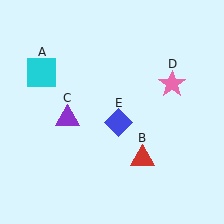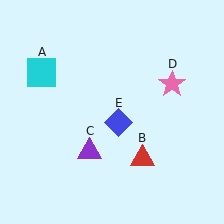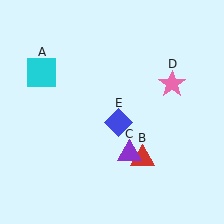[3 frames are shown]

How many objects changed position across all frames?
1 object changed position: purple triangle (object C).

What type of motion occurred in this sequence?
The purple triangle (object C) rotated counterclockwise around the center of the scene.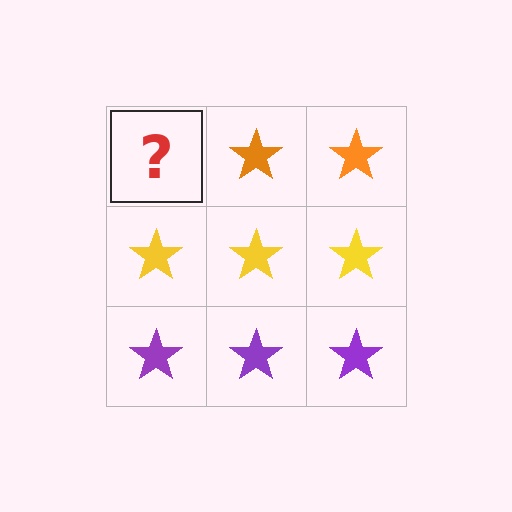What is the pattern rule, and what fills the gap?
The rule is that each row has a consistent color. The gap should be filled with an orange star.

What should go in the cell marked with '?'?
The missing cell should contain an orange star.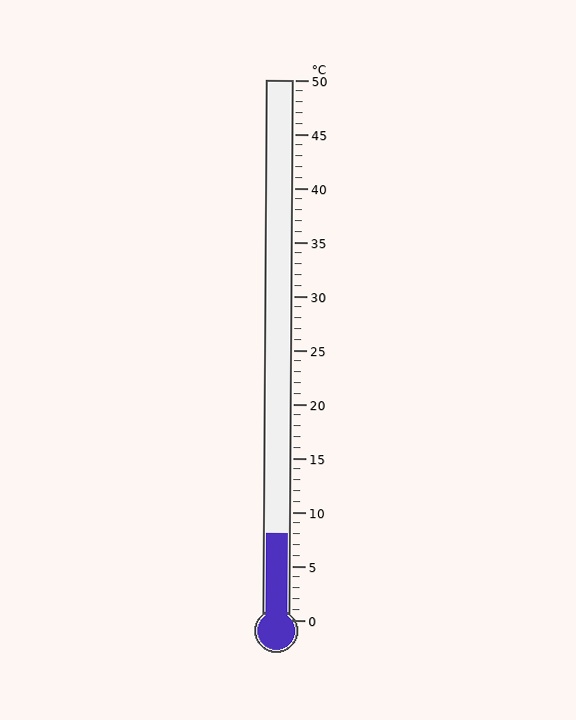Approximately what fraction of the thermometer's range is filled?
The thermometer is filled to approximately 15% of its range.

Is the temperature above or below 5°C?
The temperature is above 5°C.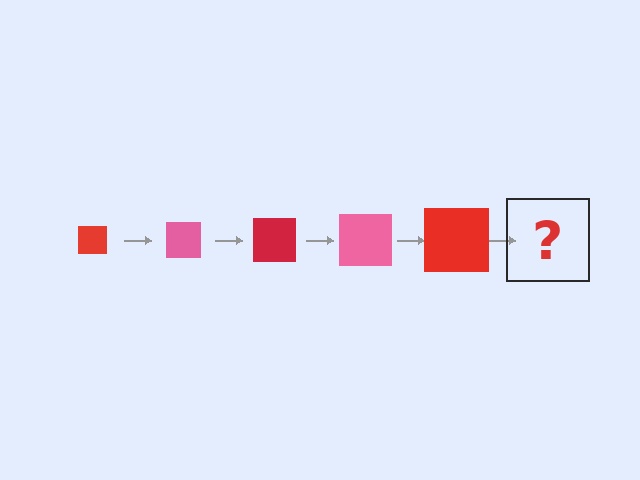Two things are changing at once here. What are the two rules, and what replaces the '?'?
The two rules are that the square grows larger each step and the color cycles through red and pink. The '?' should be a pink square, larger than the previous one.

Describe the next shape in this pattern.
It should be a pink square, larger than the previous one.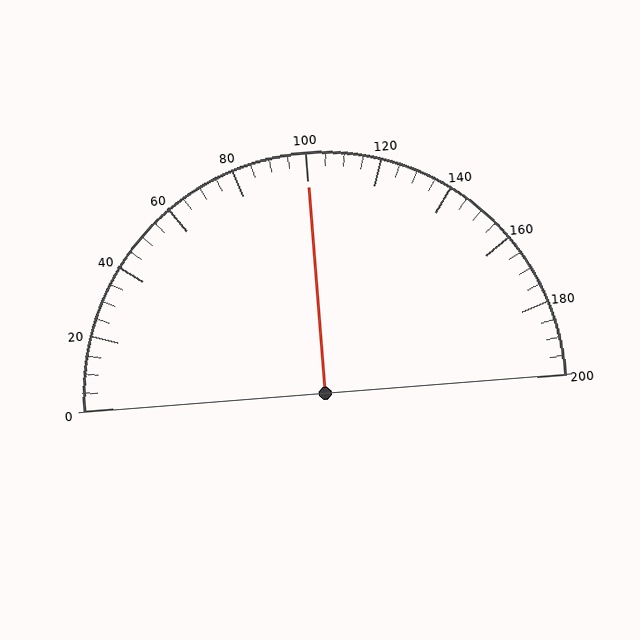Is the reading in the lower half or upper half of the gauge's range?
The reading is in the upper half of the range (0 to 200).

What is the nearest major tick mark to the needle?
The nearest major tick mark is 100.